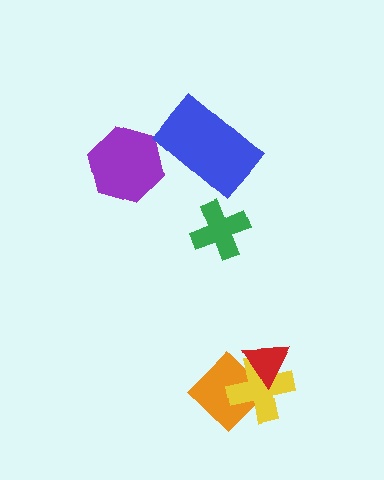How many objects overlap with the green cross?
0 objects overlap with the green cross.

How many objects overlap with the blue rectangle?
0 objects overlap with the blue rectangle.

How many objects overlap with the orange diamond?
2 objects overlap with the orange diamond.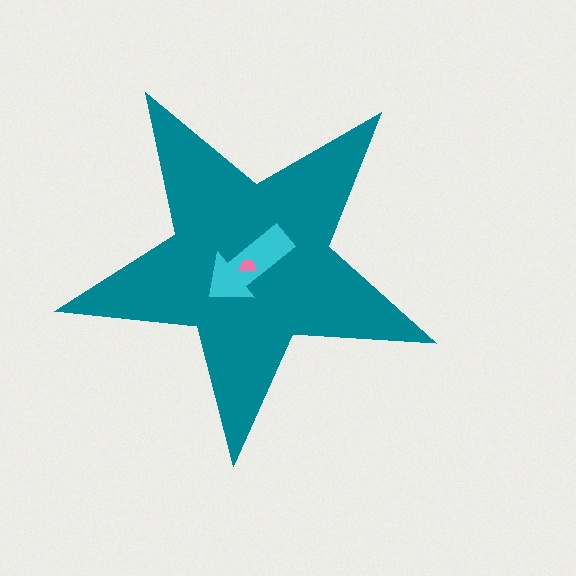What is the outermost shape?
The teal star.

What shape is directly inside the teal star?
The cyan arrow.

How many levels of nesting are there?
3.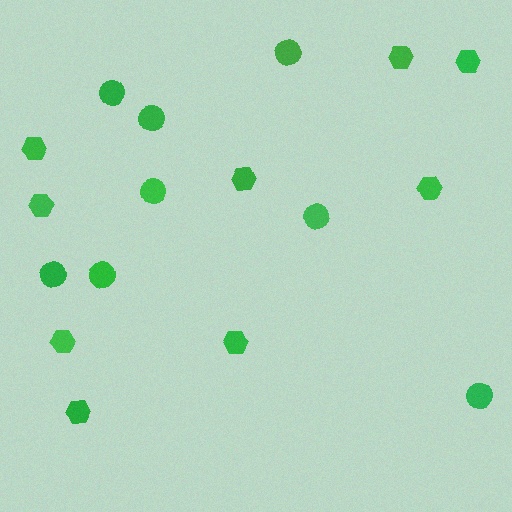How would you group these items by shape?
There are 2 groups: one group of circles (8) and one group of hexagons (9).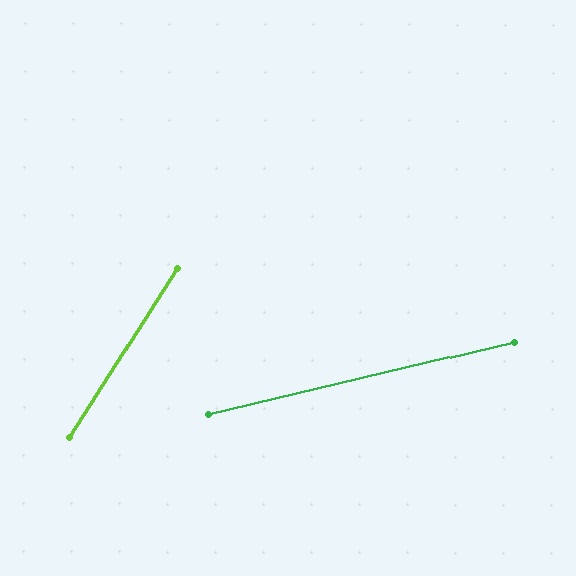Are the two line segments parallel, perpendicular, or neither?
Neither parallel nor perpendicular — they differ by about 44°.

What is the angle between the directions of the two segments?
Approximately 44 degrees.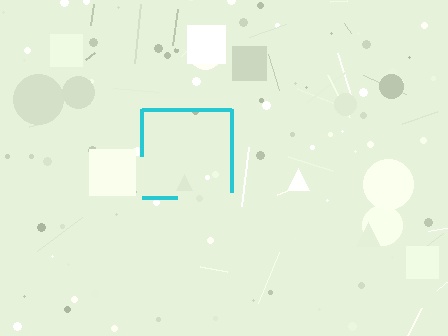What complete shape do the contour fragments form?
The contour fragments form a square.